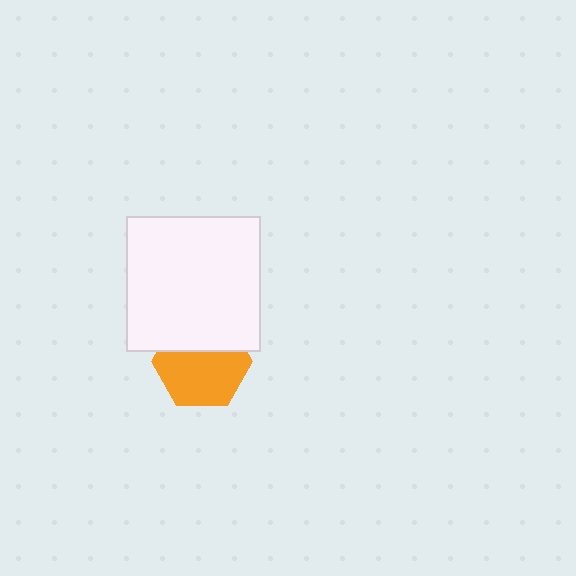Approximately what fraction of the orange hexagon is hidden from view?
Roughly 36% of the orange hexagon is hidden behind the white square.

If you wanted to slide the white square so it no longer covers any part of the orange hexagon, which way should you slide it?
Slide it up — that is the most direct way to separate the two shapes.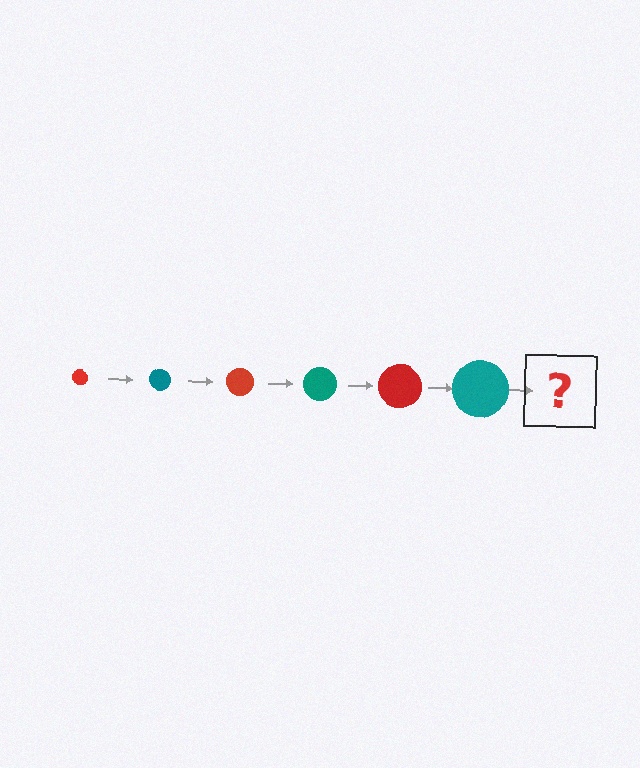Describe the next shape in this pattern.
It should be a red circle, larger than the previous one.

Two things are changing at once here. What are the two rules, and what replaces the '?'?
The two rules are that the circle grows larger each step and the color cycles through red and teal. The '?' should be a red circle, larger than the previous one.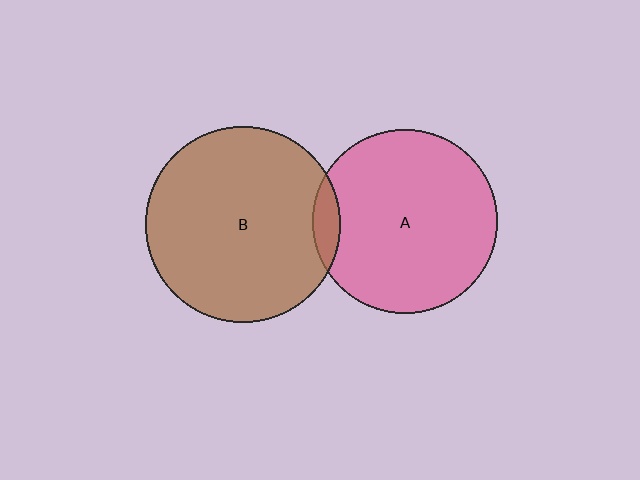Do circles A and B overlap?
Yes.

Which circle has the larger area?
Circle B (brown).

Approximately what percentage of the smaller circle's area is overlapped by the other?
Approximately 5%.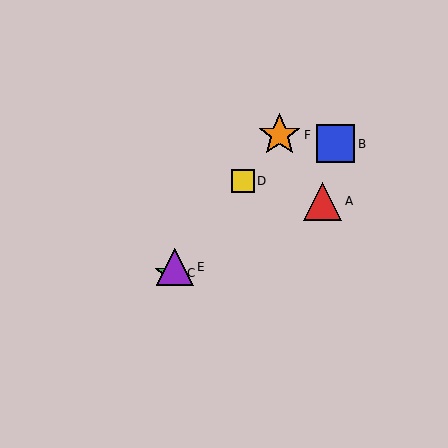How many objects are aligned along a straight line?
4 objects (C, D, E, F) are aligned along a straight line.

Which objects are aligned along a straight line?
Objects C, D, E, F are aligned along a straight line.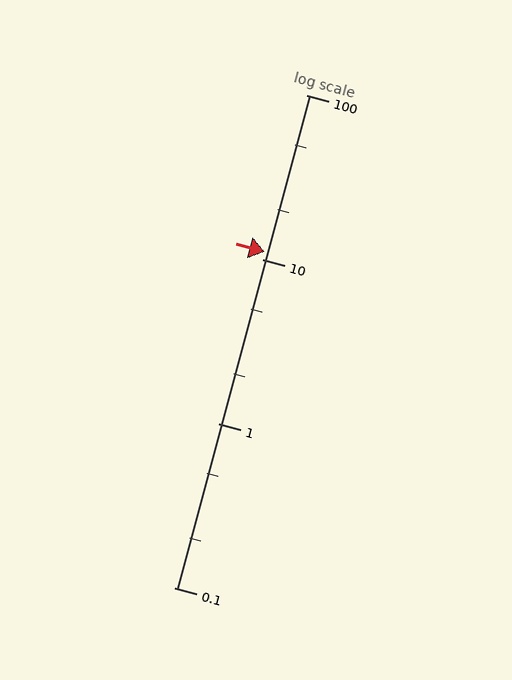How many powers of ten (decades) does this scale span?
The scale spans 3 decades, from 0.1 to 100.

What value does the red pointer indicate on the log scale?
The pointer indicates approximately 11.